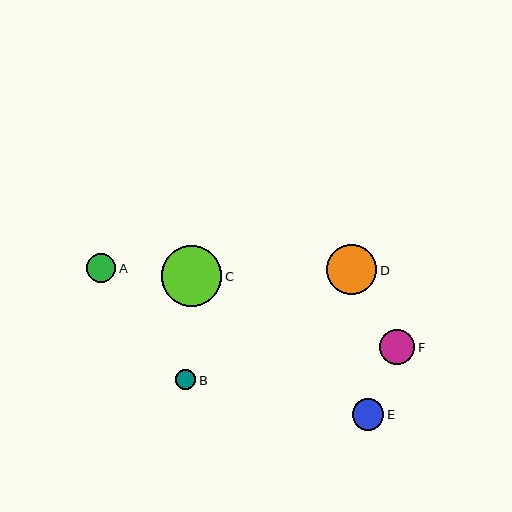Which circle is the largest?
Circle C is the largest with a size of approximately 61 pixels.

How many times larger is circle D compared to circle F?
Circle D is approximately 1.4 times the size of circle F.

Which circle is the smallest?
Circle B is the smallest with a size of approximately 20 pixels.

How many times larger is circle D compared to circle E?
Circle D is approximately 1.6 times the size of circle E.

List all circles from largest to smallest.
From largest to smallest: C, D, F, E, A, B.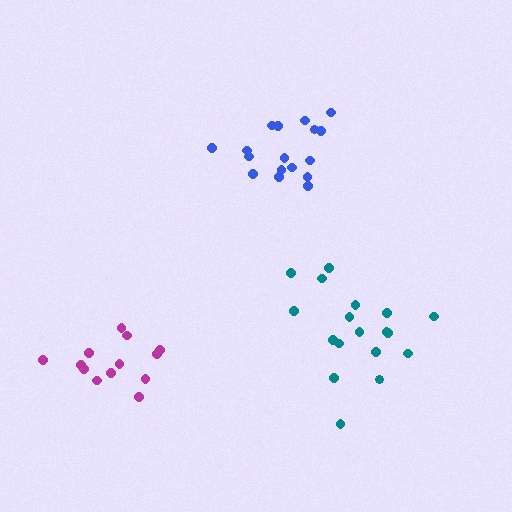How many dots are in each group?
Group 1: 18 dots, Group 2: 13 dots, Group 3: 18 dots (49 total).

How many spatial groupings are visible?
There are 3 spatial groupings.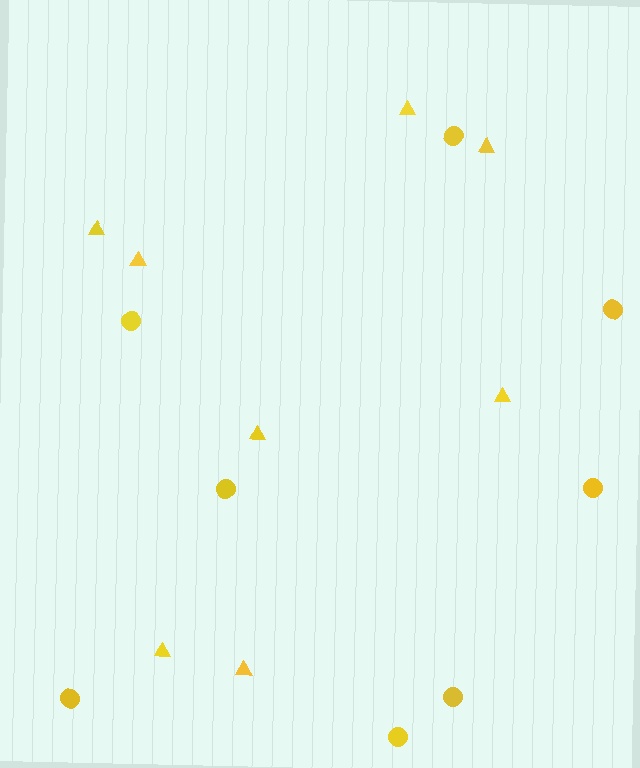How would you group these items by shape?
There are 2 groups: one group of triangles (8) and one group of circles (8).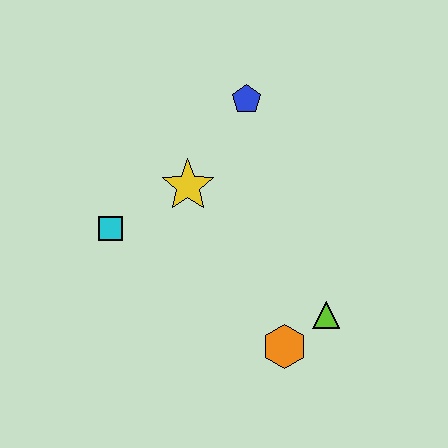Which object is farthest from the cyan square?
The lime triangle is farthest from the cyan square.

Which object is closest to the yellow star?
The cyan square is closest to the yellow star.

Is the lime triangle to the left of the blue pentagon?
No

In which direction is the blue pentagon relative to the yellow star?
The blue pentagon is above the yellow star.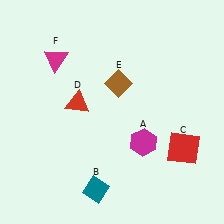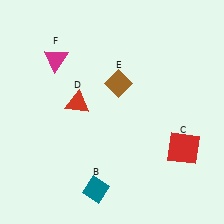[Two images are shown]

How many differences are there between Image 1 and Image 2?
There is 1 difference between the two images.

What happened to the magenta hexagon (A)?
The magenta hexagon (A) was removed in Image 2. It was in the bottom-right area of Image 1.